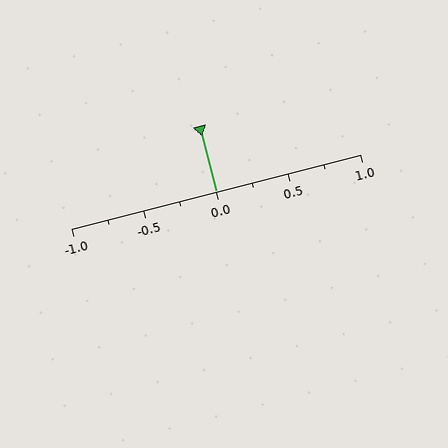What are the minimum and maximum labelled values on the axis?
The axis runs from -1.0 to 1.0.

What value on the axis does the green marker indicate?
The marker indicates approximately 0.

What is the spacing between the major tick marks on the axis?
The major ticks are spaced 0.5 apart.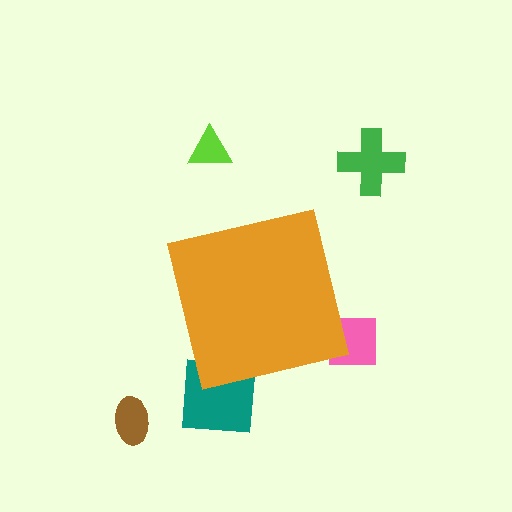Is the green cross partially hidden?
No, the green cross is fully visible.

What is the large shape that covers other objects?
An orange square.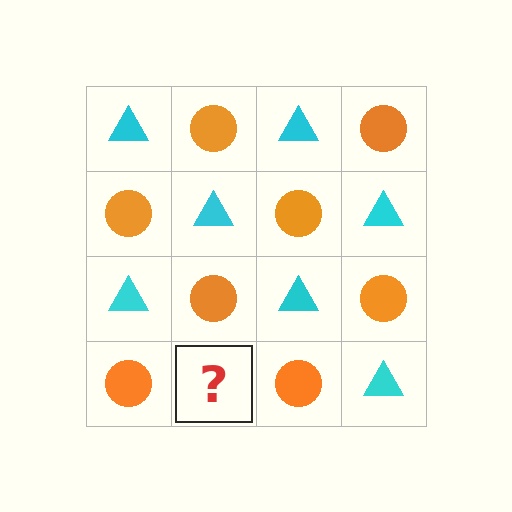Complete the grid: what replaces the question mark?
The question mark should be replaced with a cyan triangle.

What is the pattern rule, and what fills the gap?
The rule is that it alternates cyan triangle and orange circle in a checkerboard pattern. The gap should be filled with a cyan triangle.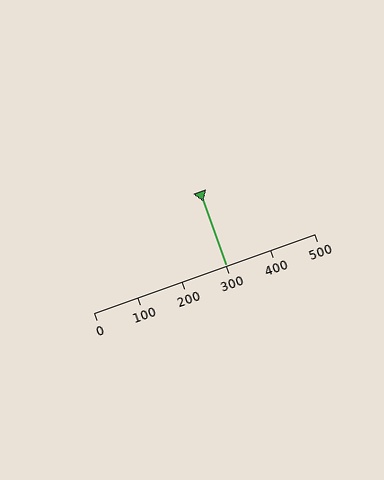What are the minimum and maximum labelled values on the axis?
The axis runs from 0 to 500.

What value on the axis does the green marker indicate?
The marker indicates approximately 300.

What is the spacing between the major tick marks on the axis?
The major ticks are spaced 100 apart.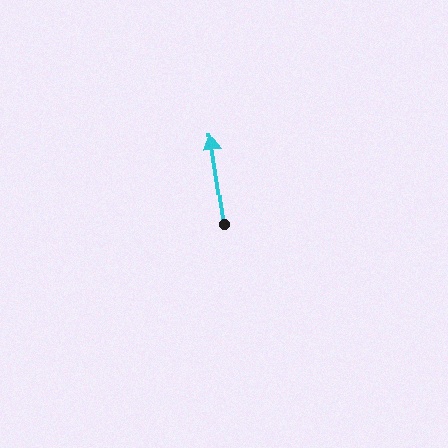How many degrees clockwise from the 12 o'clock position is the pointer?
Approximately 352 degrees.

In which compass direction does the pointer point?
North.